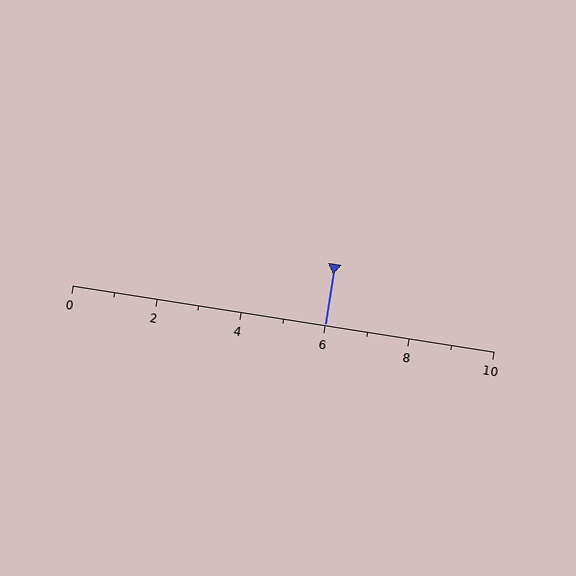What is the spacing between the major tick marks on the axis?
The major ticks are spaced 2 apart.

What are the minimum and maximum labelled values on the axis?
The axis runs from 0 to 10.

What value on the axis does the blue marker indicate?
The marker indicates approximately 6.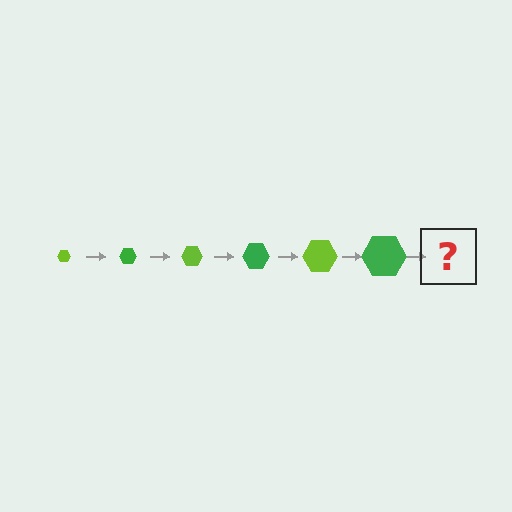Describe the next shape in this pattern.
It should be a lime hexagon, larger than the previous one.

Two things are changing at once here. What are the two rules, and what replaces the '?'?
The two rules are that the hexagon grows larger each step and the color cycles through lime and green. The '?' should be a lime hexagon, larger than the previous one.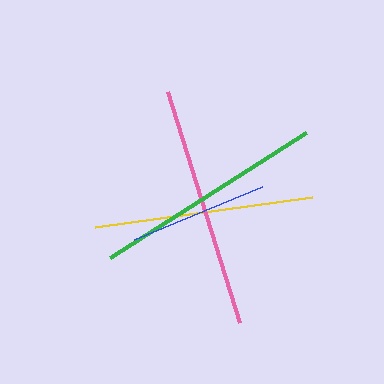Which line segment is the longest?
The pink line is the longest at approximately 243 pixels.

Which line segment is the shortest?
The blue line is the shortest at approximately 138 pixels.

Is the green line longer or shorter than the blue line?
The green line is longer than the blue line.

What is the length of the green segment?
The green segment is approximately 232 pixels long.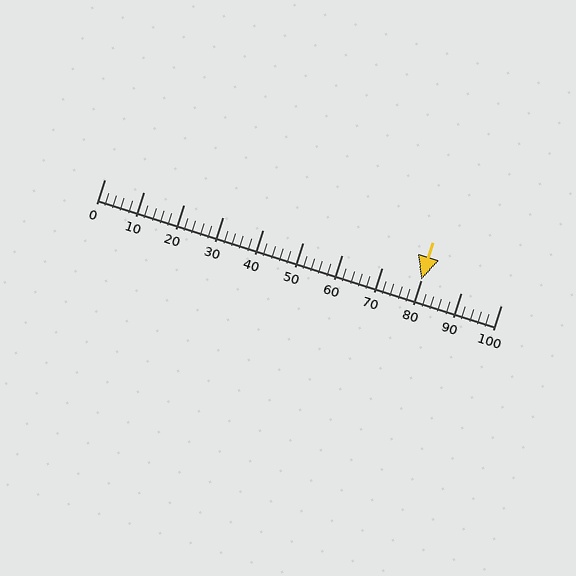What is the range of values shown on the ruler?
The ruler shows values from 0 to 100.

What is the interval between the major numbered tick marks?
The major tick marks are spaced 10 units apart.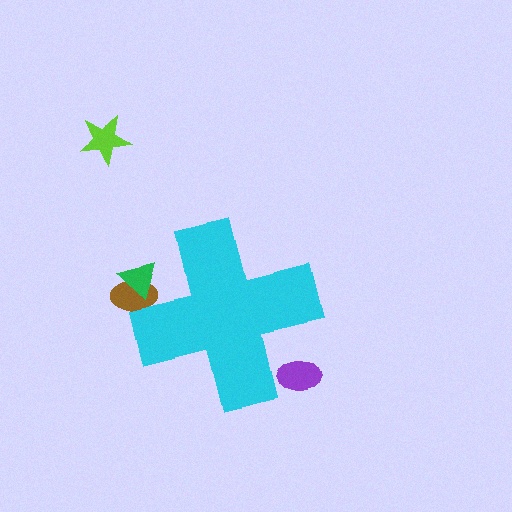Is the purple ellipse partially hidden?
Yes, the purple ellipse is partially hidden behind the cyan cross.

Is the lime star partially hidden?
No, the lime star is fully visible.